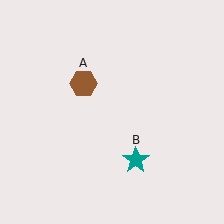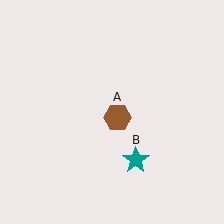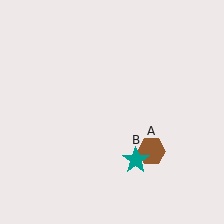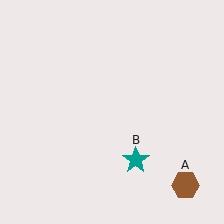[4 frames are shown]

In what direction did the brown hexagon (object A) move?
The brown hexagon (object A) moved down and to the right.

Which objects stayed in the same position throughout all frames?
Teal star (object B) remained stationary.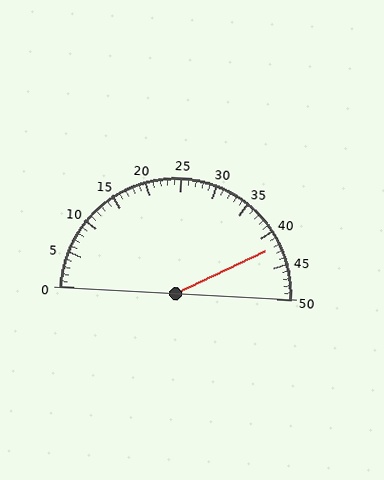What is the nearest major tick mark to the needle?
The nearest major tick mark is 40.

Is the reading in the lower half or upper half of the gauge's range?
The reading is in the upper half of the range (0 to 50).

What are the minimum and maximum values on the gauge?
The gauge ranges from 0 to 50.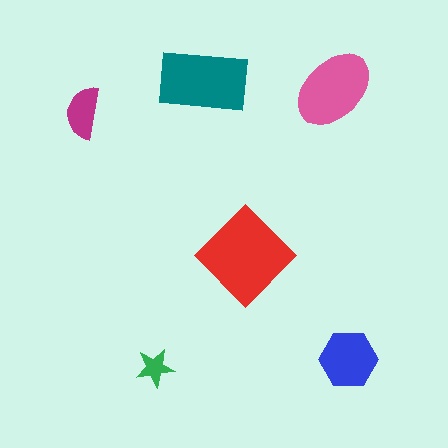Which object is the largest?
The red diamond.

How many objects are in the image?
There are 6 objects in the image.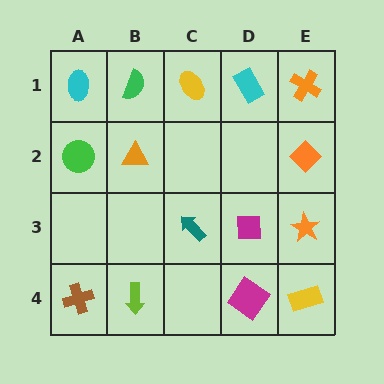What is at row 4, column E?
A yellow rectangle.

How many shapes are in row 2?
3 shapes.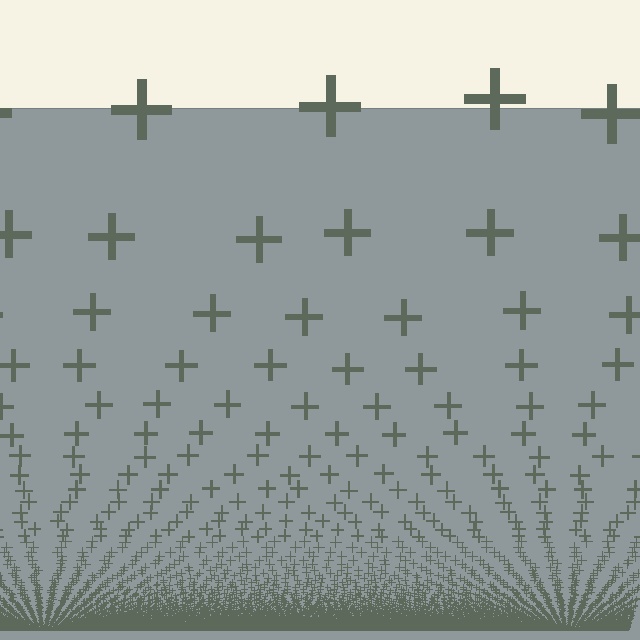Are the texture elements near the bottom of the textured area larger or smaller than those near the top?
Smaller. The gradient is inverted — elements near the bottom are smaller and denser.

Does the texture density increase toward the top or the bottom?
Density increases toward the bottom.